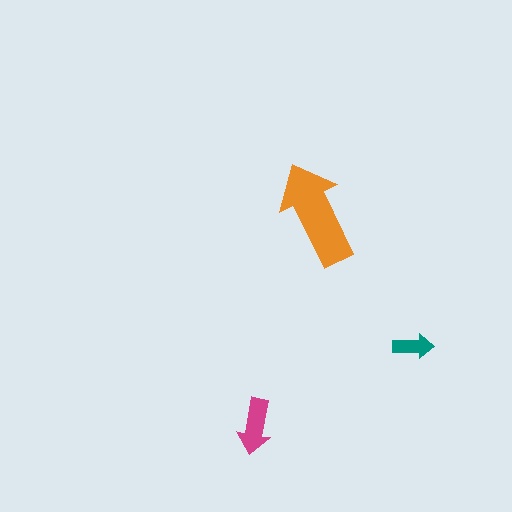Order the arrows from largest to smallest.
the orange one, the magenta one, the teal one.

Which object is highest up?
The orange arrow is topmost.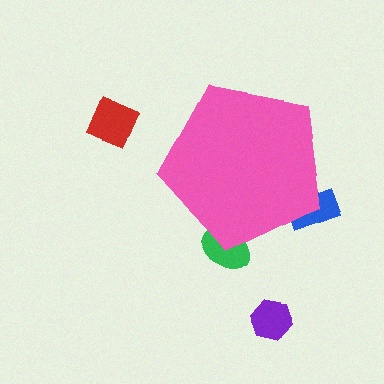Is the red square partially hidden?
No, the red square is fully visible.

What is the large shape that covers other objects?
A pink pentagon.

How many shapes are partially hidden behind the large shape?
2 shapes are partially hidden.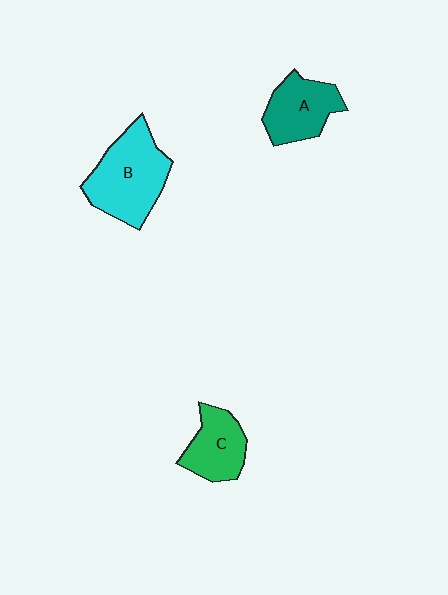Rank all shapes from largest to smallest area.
From largest to smallest: B (cyan), A (teal), C (green).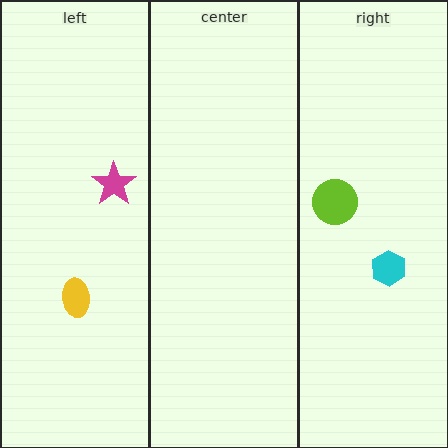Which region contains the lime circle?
The right region.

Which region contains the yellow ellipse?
The left region.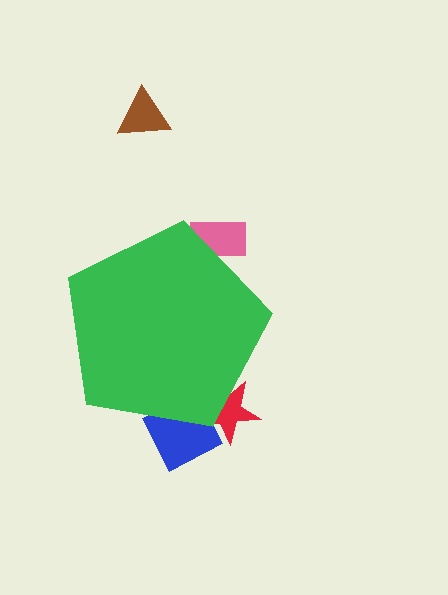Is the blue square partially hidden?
Yes, the blue square is partially hidden behind the green pentagon.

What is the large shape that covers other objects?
A green pentagon.